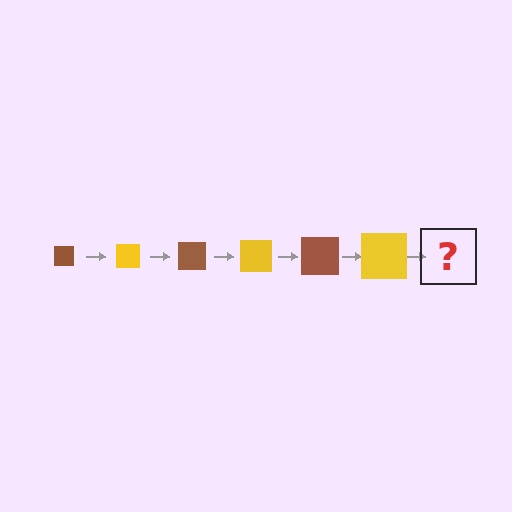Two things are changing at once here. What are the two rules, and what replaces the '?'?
The two rules are that the square grows larger each step and the color cycles through brown and yellow. The '?' should be a brown square, larger than the previous one.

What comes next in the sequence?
The next element should be a brown square, larger than the previous one.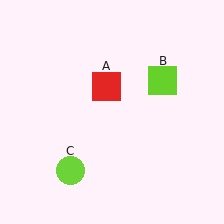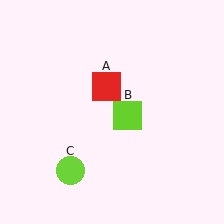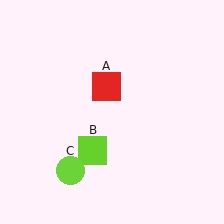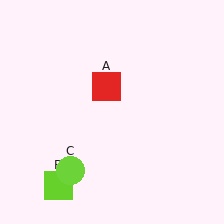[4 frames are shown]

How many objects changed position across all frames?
1 object changed position: lime square (object B).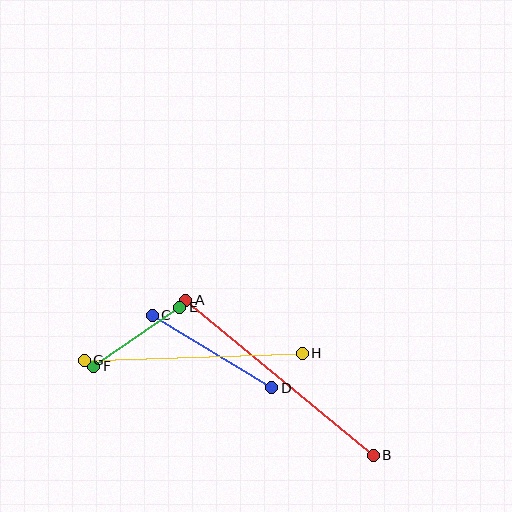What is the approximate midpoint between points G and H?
The midpoint is at approximately (193, 357) pixels.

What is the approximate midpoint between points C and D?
The midpoint is at approximately (212, 352) pixels.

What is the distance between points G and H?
The distance is approximately 218 pixels.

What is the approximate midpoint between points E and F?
The midpoint is at approximately (137, 337) pixels.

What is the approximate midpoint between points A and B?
The midpoint is at approximately (279, 378) pixels.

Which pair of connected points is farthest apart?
Points A and B are farthest apart.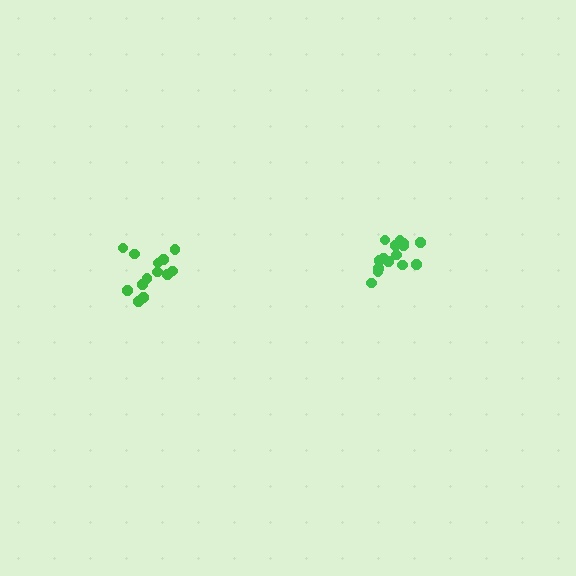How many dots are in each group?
Group 1: 13 dots, Group 2: 15 dots (28 total).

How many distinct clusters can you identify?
There are 2 distinct clusters.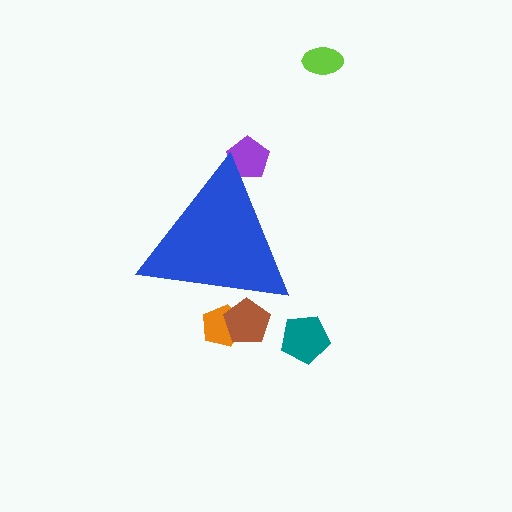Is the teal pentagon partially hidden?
No, the teal pentagon is fully visible.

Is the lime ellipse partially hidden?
No, the lime ellipse is fully visible.